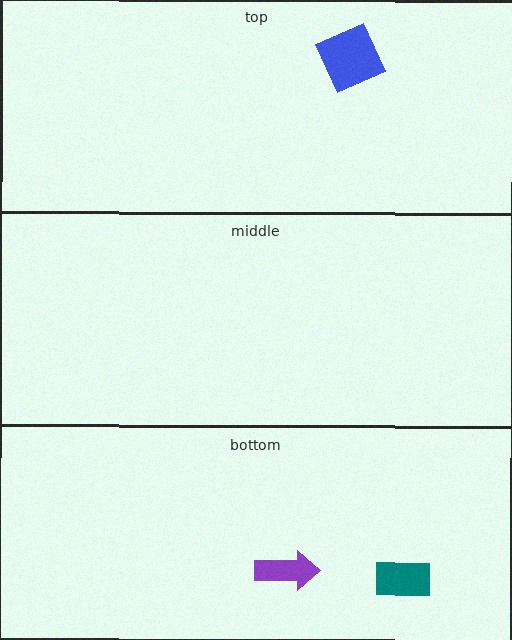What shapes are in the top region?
The blue square.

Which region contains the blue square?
The top region.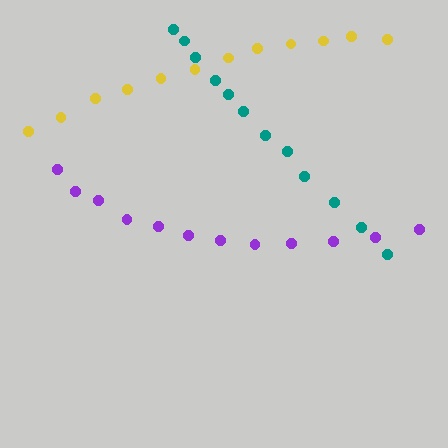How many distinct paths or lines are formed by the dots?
There are 3 distinct paths.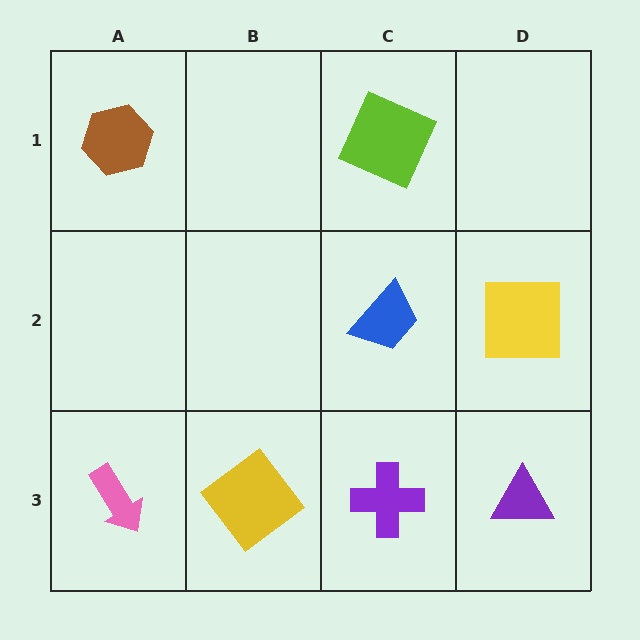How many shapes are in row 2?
2 shapes.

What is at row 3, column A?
A pink arrow.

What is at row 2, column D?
A yellow square.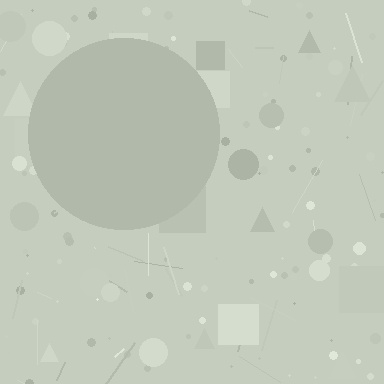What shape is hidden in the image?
A circle is hidden in the image.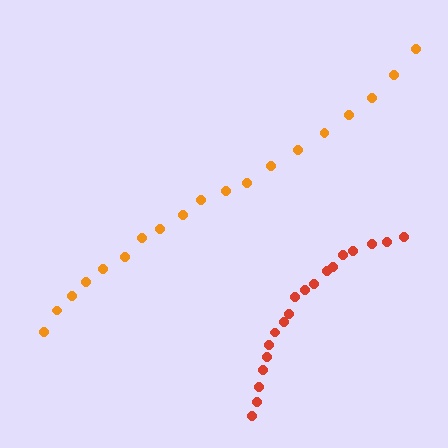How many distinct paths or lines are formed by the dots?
There are 2 distinct paths.